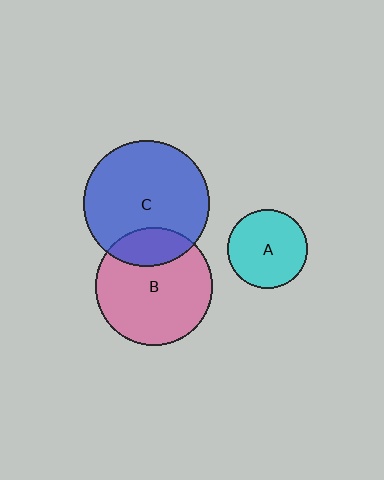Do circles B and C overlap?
Yes.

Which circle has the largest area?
Circle C (blue).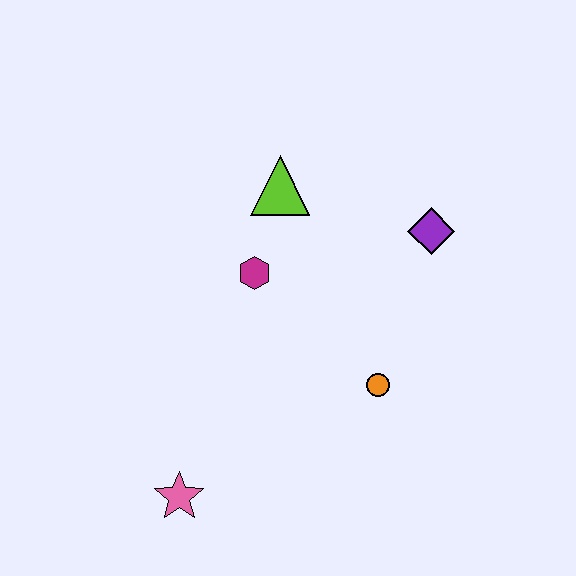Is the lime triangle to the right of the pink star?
Yes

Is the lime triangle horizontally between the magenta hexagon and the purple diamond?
Yes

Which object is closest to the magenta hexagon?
The lime triangle is closest to the magenta hexagon.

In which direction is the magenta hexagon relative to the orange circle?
The magenta hexagon is to the left of the orange circle.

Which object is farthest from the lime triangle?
The pink star is farthest from the lime triangle.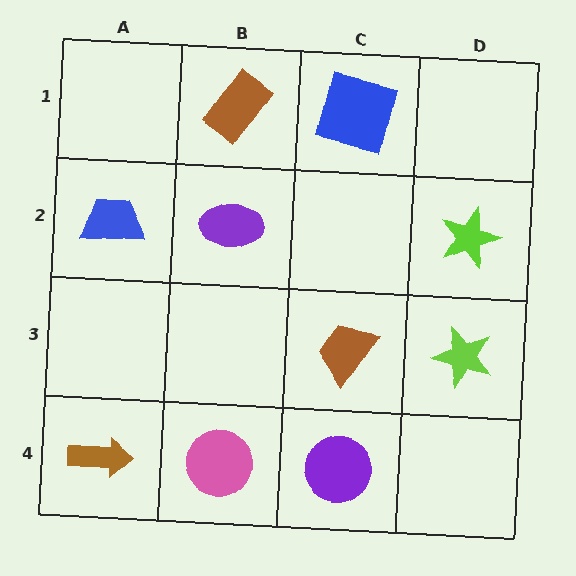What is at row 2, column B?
A purple ellipse.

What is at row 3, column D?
A lime star.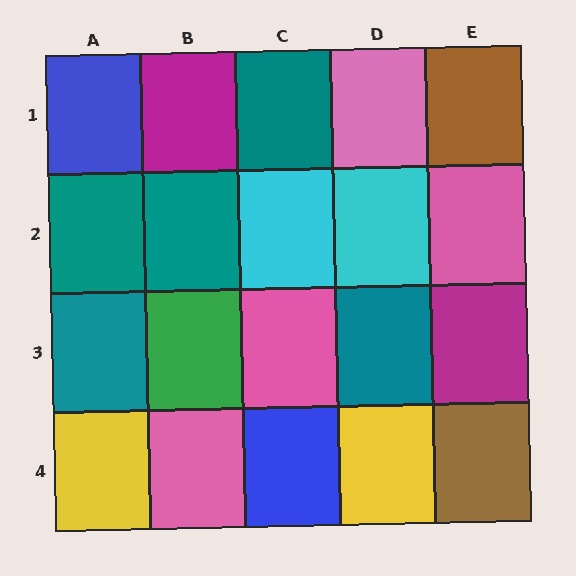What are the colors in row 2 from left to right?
Teal, teal, cyan, cyan, pink.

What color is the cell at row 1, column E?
Brown.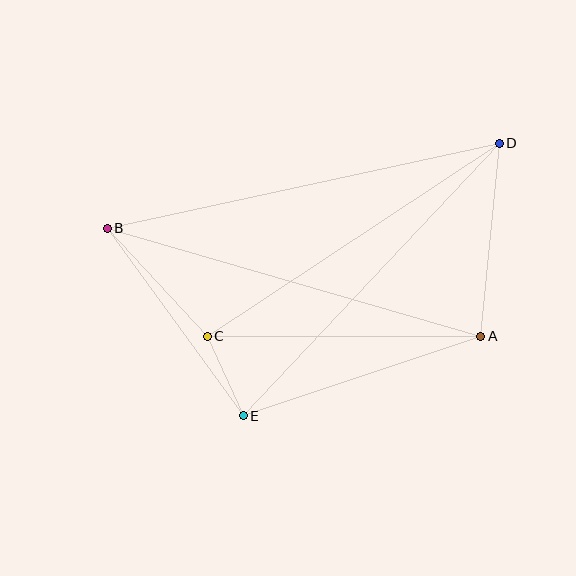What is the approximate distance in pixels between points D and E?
The distance between D and E is approximately 374 pixels.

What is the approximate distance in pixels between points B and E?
The distance between B and E is approximately 232 pixels.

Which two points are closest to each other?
Points C and E are closest to each other.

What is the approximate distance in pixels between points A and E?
The distance between A and E is approximately 251 pixels.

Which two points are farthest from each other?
Points B and D are farthest from each other.